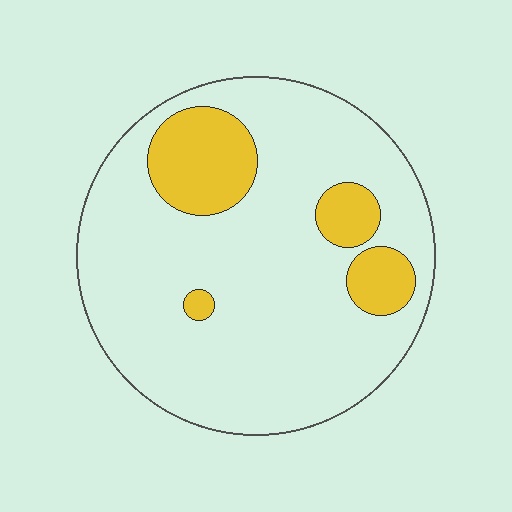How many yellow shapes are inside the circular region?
4.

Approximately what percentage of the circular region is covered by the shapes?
Approximately 15%.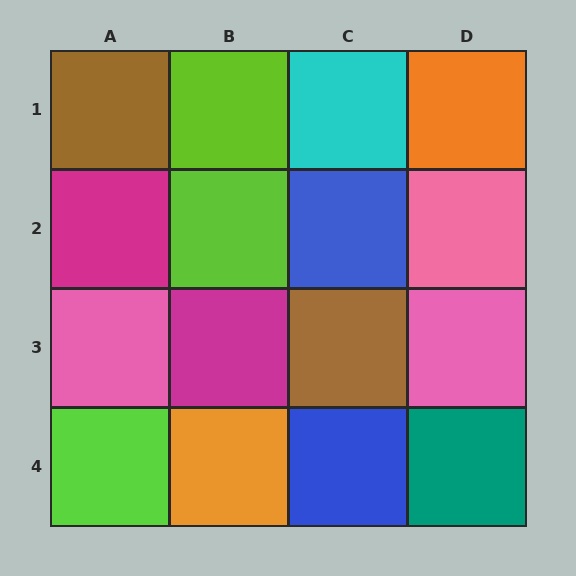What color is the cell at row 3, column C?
Brown.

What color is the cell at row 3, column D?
Pink.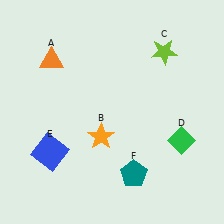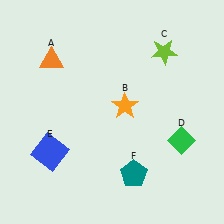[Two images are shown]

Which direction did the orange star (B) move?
The orange star (B) moved up.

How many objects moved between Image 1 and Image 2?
1 object moved between the two images.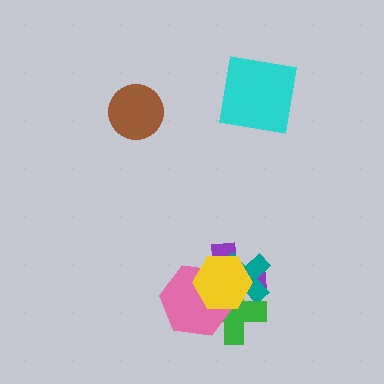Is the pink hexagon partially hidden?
Yes, it is partially covered by another shape.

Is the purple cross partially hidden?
Yes, it is partially covered by another shape.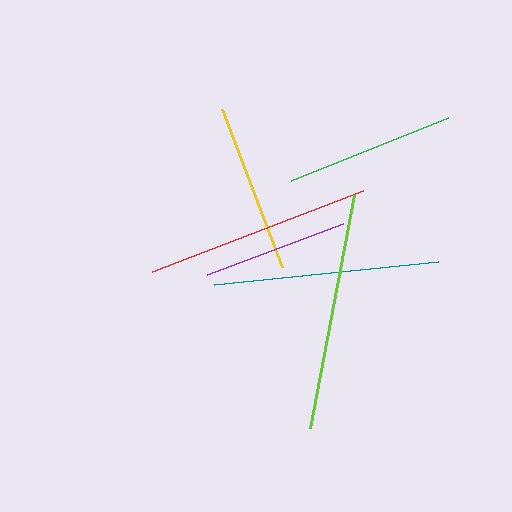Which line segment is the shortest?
The purple line is the shortest at approximately 146 pixels.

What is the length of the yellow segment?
The yellow segment is approximately 169 pixels long.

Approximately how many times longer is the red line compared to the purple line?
The red line is approximately 1.5 times the length of the purple line.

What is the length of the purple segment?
The purple segment is approximately 146 pixels long.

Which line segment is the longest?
The lime line is the longest at approximately 237 pixels.